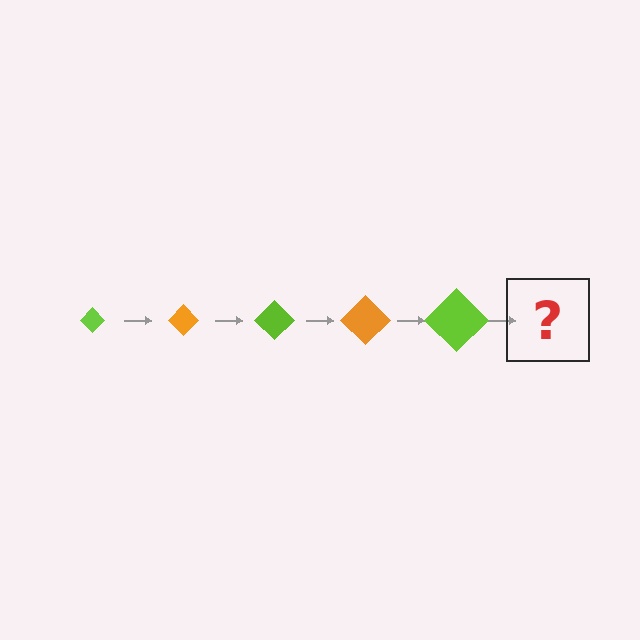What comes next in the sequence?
The next element should be an orange diamond, larger than the previous one.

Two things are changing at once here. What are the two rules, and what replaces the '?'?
The two rules are that the diamond grows larger each step and the color cycles through lime and orange. The '?' should be an orange diamond, larger than the previous one.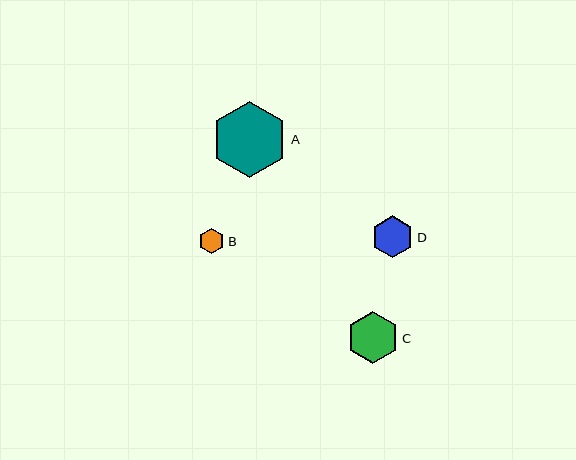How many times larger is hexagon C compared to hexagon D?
Hexagon C is approximately 1.2 times the size of hexagon D.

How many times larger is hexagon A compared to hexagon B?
Hexagon A is approximately 3.0 times the size of hexagon B.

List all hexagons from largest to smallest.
From largest to smallest: A, C, D, B.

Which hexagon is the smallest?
Hexagon B is the smallest with a size of approximately 25 pixels.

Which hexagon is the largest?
Hexagon A is the largest with a size of approximately 76 pixels.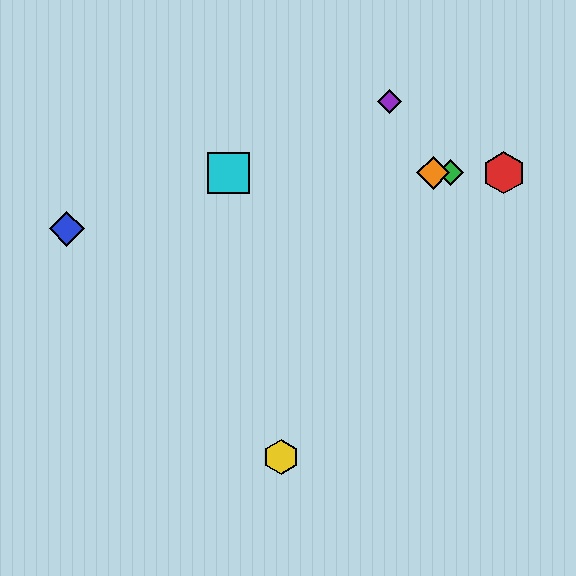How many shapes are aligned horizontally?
4 shapes (the red hexagon, the green diamond, the orange diamond, the cyan square) are aligned horizontally.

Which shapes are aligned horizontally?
The red hexagon, the green diamond, the orange diamond, the cyan square are aligned horizontally.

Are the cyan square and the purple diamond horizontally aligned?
No, the cyan square is at y≈173 and the purple diamond is at y≈101.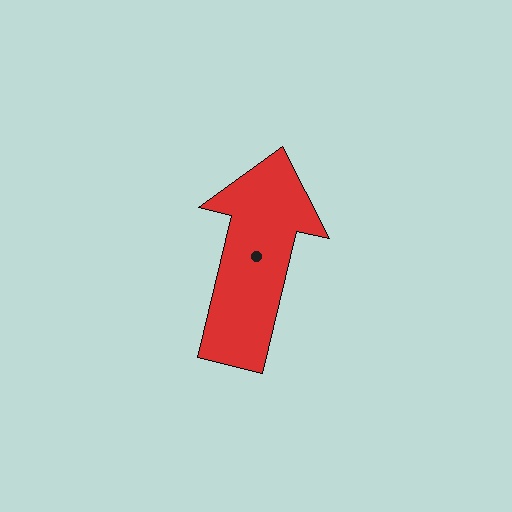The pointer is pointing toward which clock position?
Roughly 12 o'clock.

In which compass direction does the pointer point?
North.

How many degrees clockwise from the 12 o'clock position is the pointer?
Approximately 13 degrees.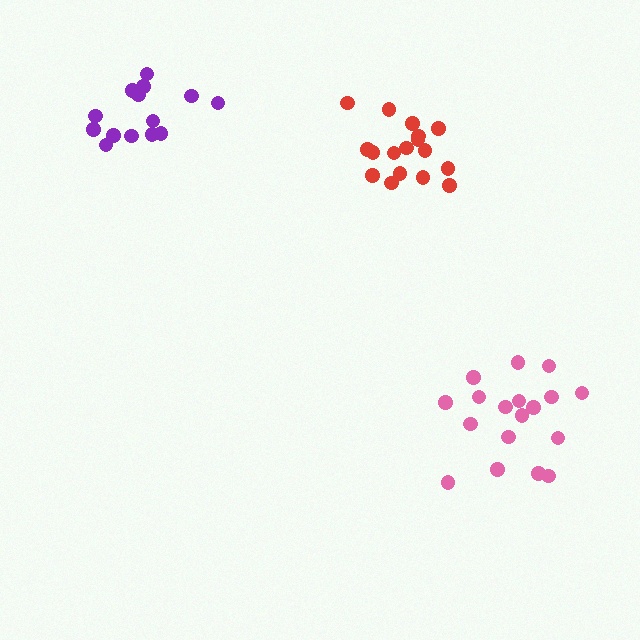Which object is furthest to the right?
The pink cluster is rightmost.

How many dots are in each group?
Group 1: 14 dots, Group 2: 18 dots, Group 3: 17 dots (49 total).